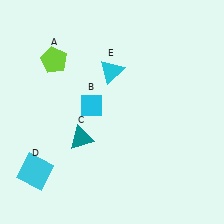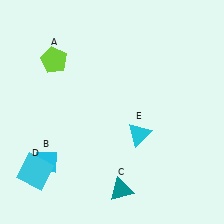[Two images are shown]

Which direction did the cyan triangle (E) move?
The cyan triangle (E) moved down.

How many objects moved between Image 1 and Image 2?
3 objects moved between the two images.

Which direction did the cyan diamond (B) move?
The cyan diamond (B) moved down.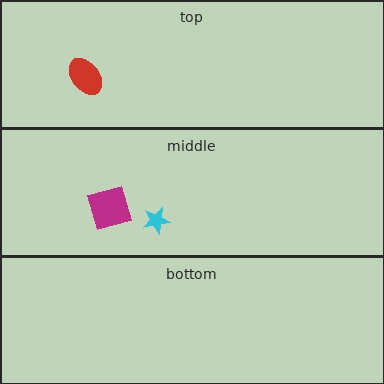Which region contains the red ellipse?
The top region.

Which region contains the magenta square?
The middle region.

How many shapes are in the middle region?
2.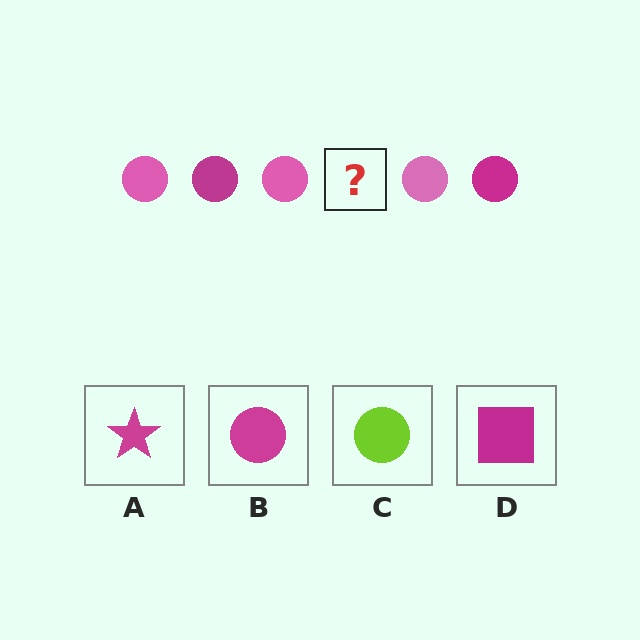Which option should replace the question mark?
Option B.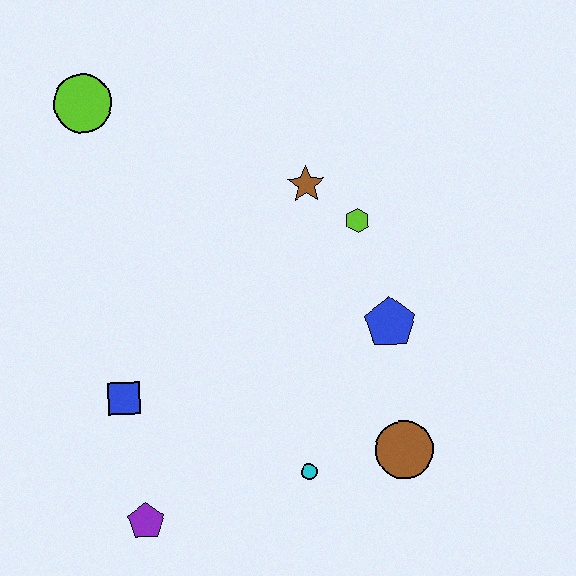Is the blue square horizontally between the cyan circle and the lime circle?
Yes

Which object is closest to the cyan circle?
The brown circle is closest to the cyan circle.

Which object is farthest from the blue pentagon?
The lime circle is farthest from the blue pentagon.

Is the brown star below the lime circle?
Yes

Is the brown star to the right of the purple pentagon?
Yes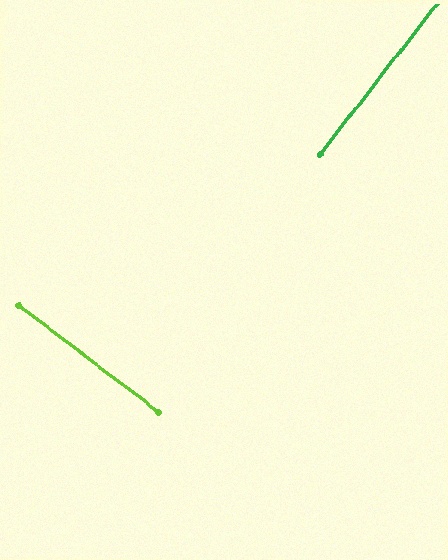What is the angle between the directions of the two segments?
Approximately 90 degrees.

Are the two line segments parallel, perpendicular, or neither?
Perpendicular — they meet at approximately 90°.